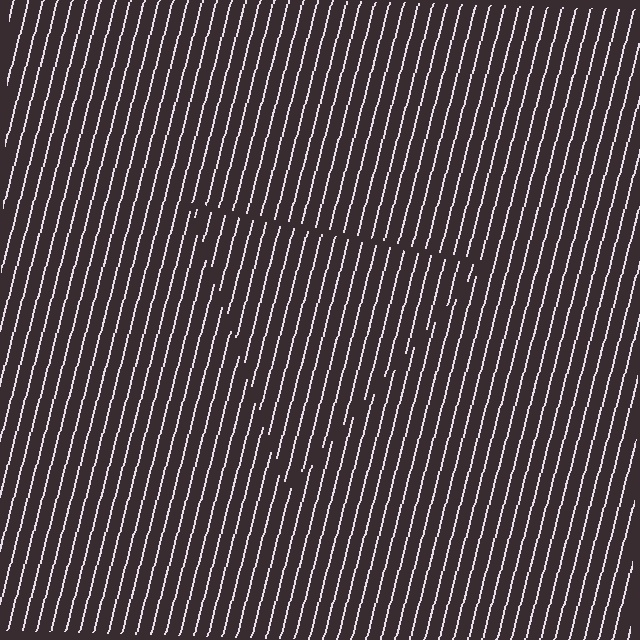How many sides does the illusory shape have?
3 sides — the line-ends trace a triangle.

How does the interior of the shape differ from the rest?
The interior of the shape contains the same grating, shifted by half a period — the contour is defined by the phase discontinuity where line-ends from the inner and outer gratings abut.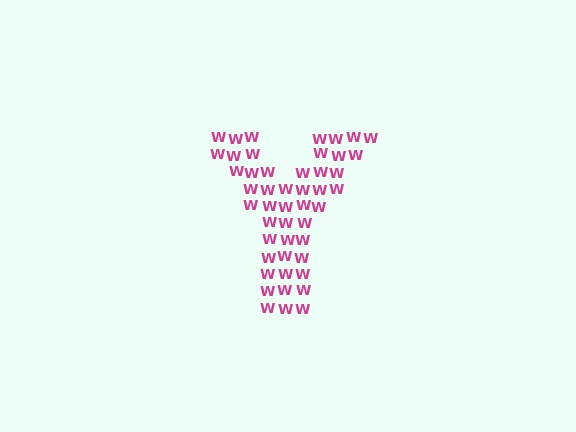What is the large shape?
The large shape is the letter Y.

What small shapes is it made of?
It is made of small letter W's.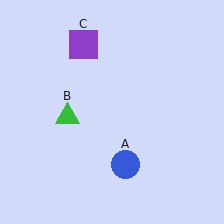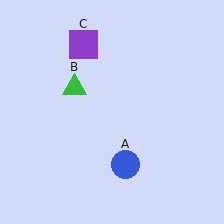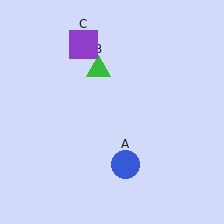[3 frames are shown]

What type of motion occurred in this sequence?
The green triangle (object B) rotated clockwise around the center of the scene.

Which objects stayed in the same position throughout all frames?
Blue circle (object A) and purple square (object C) remained stationary.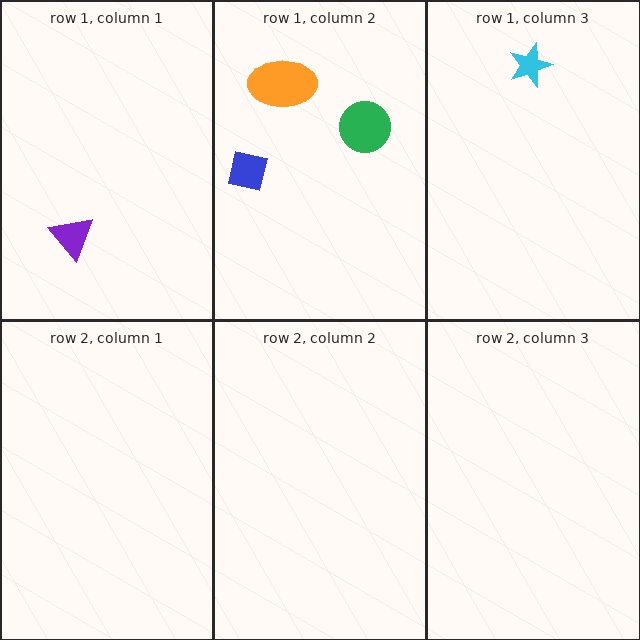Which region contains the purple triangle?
The row 1, column 1 region.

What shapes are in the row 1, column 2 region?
The green circle, the blue square, the orange ellipse.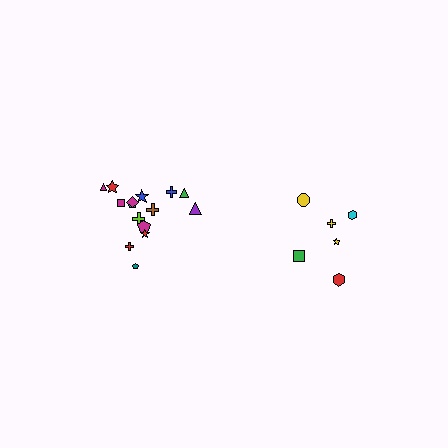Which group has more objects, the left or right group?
The left group.